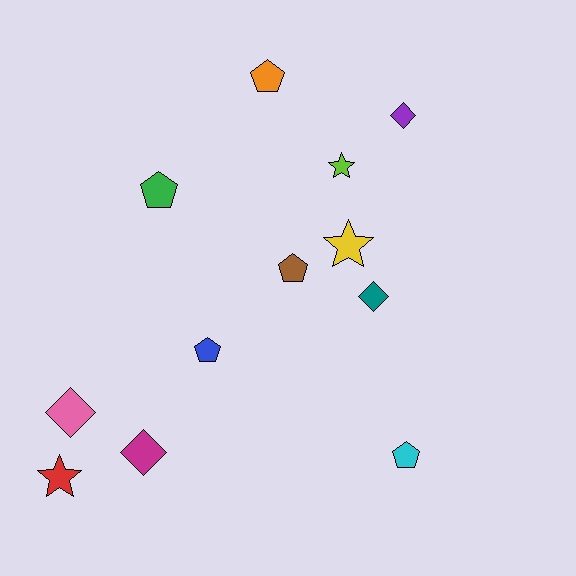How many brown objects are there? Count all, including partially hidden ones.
There is 1 brown object.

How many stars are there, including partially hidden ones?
There are 3 stars.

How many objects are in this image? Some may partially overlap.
There are 12 objects.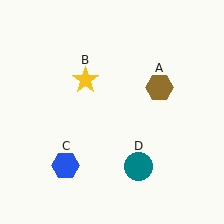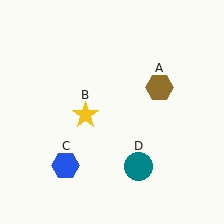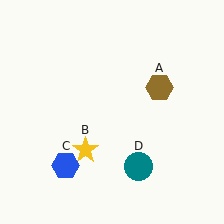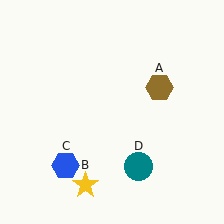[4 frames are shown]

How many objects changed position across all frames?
1 object changed position: yellow star (object B).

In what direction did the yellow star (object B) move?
The yellow star (object B) moved down.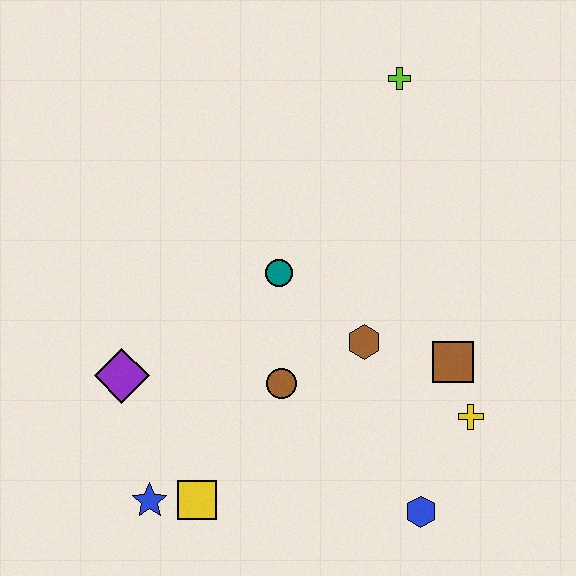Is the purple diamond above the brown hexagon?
No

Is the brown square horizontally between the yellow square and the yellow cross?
Yes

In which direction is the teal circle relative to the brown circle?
The teal circle is above the brown circle.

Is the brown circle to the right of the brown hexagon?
No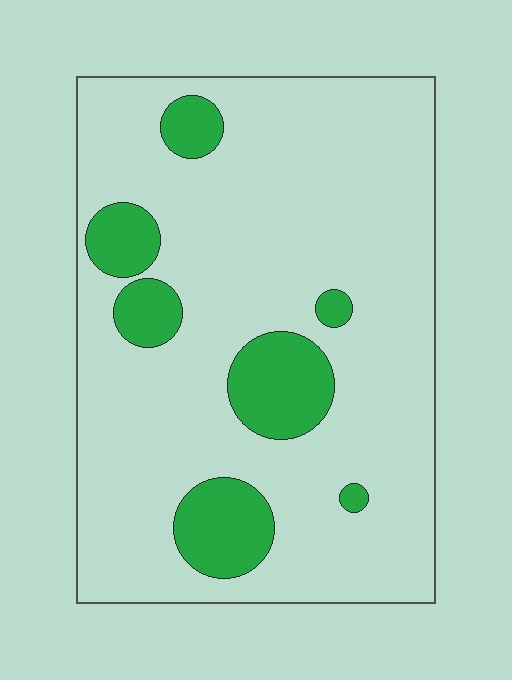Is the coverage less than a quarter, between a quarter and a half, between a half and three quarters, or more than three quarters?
Less than a quarter.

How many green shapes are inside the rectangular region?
7.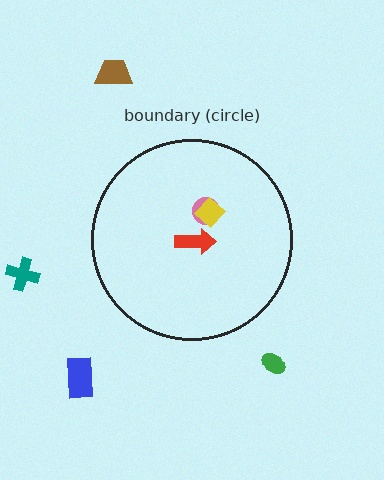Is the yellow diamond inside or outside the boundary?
Inside.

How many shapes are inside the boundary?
3 inside, 4 outside.